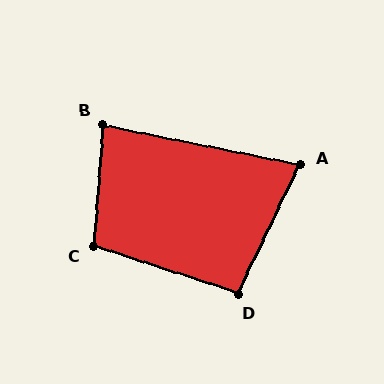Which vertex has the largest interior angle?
C, at approximately 104 degrees.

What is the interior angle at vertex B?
Approximately 83 degrees (acute).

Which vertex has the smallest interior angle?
A, at approximately 76 degrees.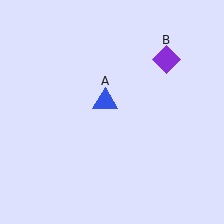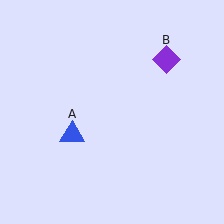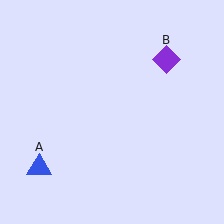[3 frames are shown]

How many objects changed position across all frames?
1 object changed position: blue triangle (object A).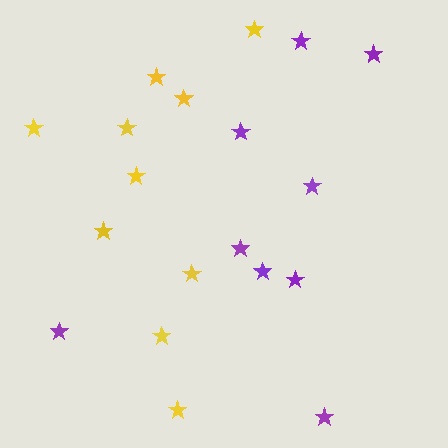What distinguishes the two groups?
There are 2 groups: one group of yellow stars (10) and one group of purple stars (9).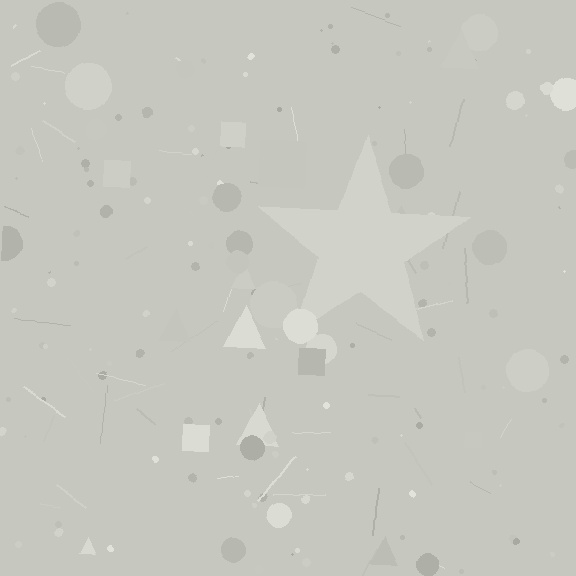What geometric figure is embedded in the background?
A star is embedded in the background.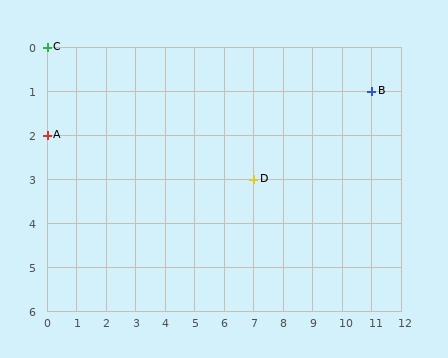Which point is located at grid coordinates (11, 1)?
Point B is at (11, 1).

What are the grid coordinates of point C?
Point C is at grid coordinates (0, 0).